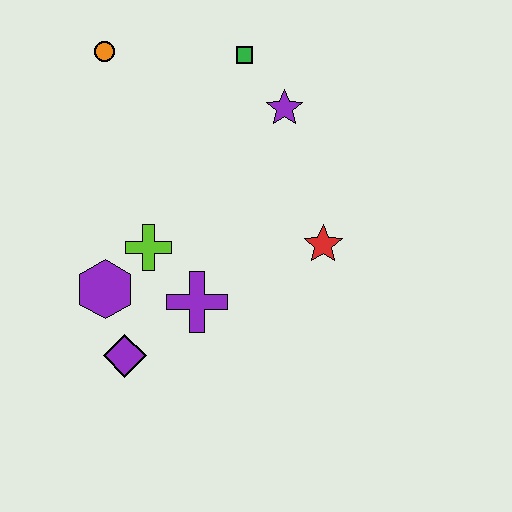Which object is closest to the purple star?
The green square is closest to the purple star.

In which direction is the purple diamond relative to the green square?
The purple diamond is below the green square.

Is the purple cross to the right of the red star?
No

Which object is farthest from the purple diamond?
The green square is farthest from the purple diamond.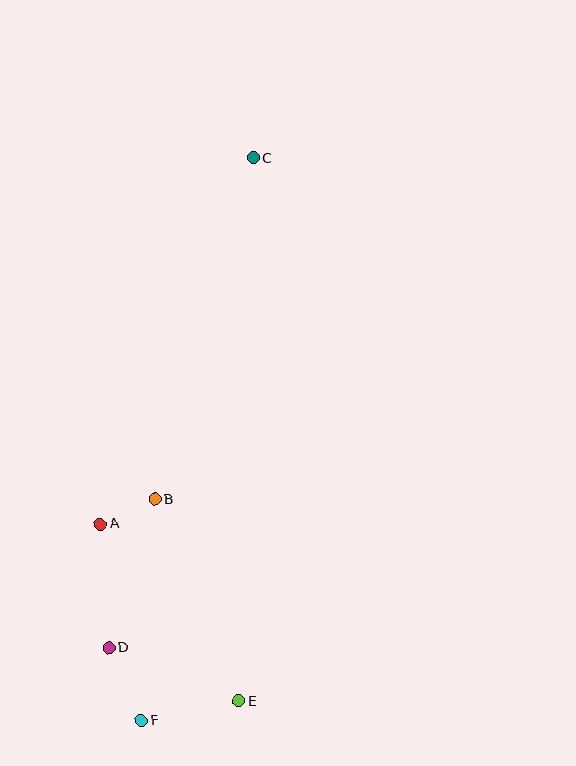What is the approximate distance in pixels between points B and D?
The distance between B and D is approximately 155 pixels.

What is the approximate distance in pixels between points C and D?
The distance between C and D is approximately 511 pixels.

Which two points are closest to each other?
Points A and B are closest to each other.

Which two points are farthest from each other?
Points C and F are farthest from each other.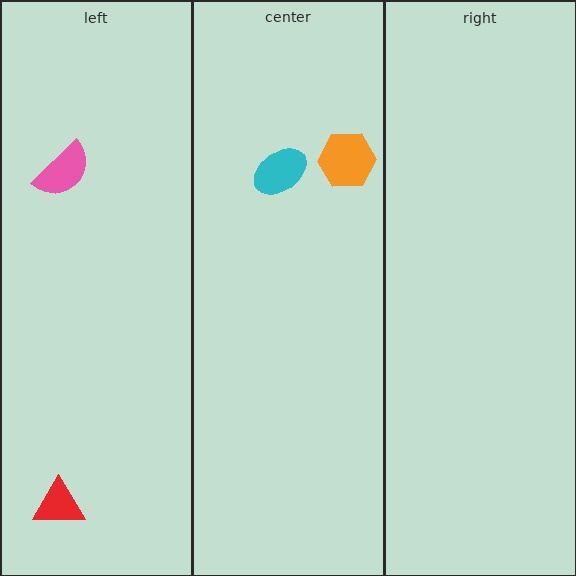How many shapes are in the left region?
2.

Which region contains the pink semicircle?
The left region.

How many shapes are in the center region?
2.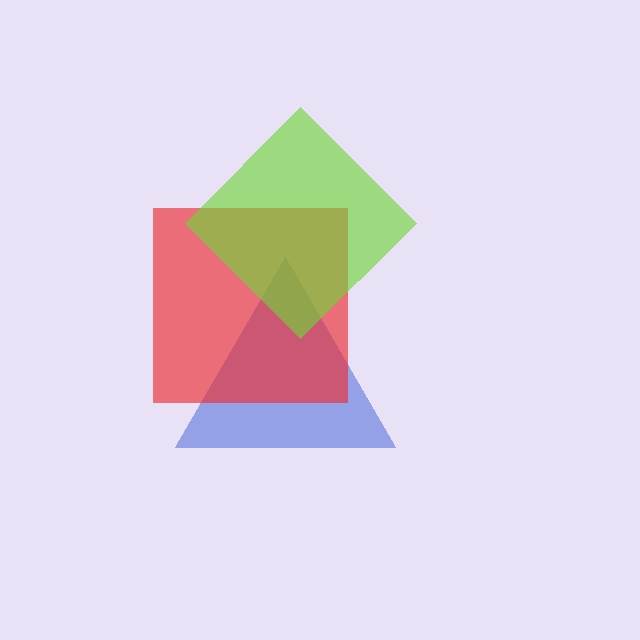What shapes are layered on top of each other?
The layered shapes are: a blue triangle, a red square, a lime diamond.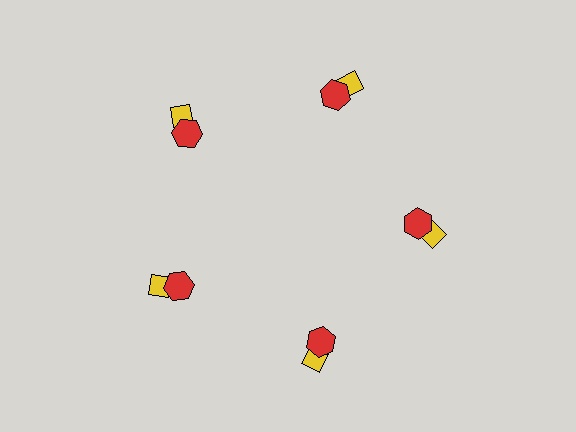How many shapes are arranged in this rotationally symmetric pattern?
There are 10 shapes, arranged in 5 groups of 2.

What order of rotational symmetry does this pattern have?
This pattern has 5-fold rotational symmetry.